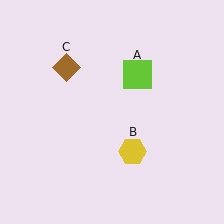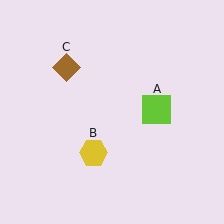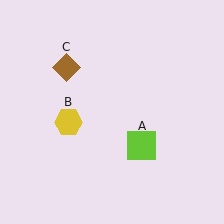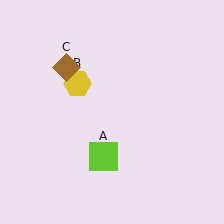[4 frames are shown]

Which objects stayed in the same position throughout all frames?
Brown diamond (object C) remained stationary.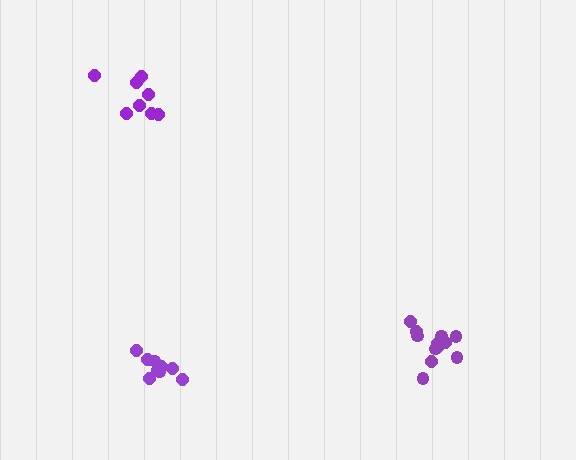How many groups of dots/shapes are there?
There are 3 groups.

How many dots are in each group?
Group 1: 8 dots, Group 2: 12 dots, Group 3: 9 dots (29 total).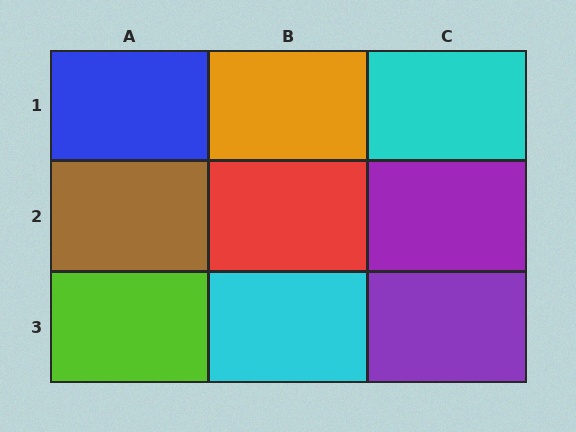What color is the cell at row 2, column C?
Purple.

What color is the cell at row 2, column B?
Red.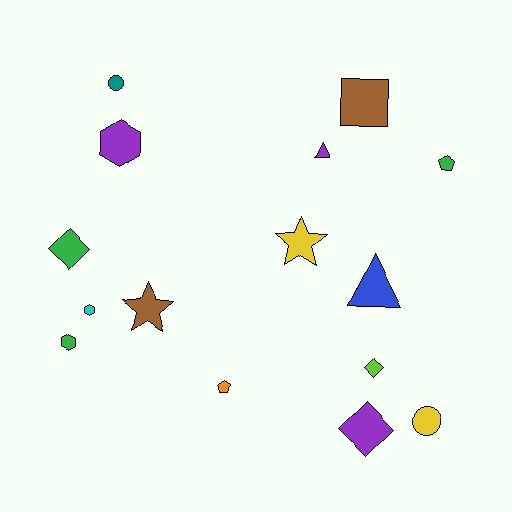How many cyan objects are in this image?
There is 1 cyan object.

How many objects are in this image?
There are 15 objects.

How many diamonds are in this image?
There are 3 diamonds.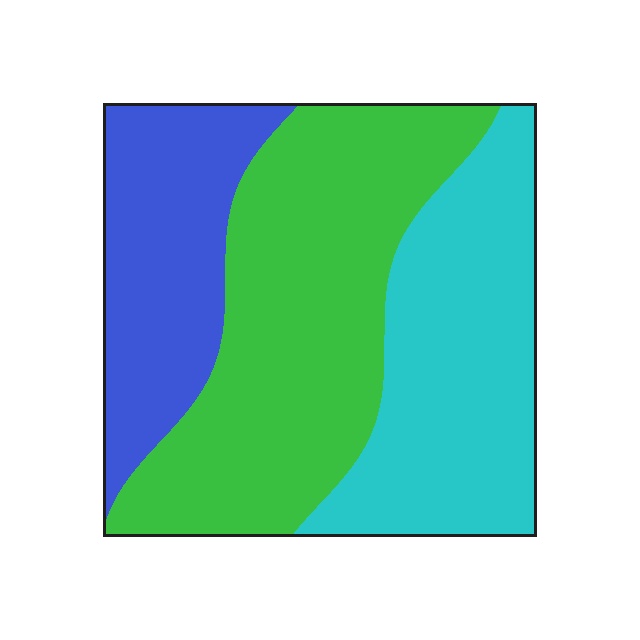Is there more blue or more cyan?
Cyan.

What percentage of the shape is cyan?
Cyan takes up about one third (1/3) of the shape.